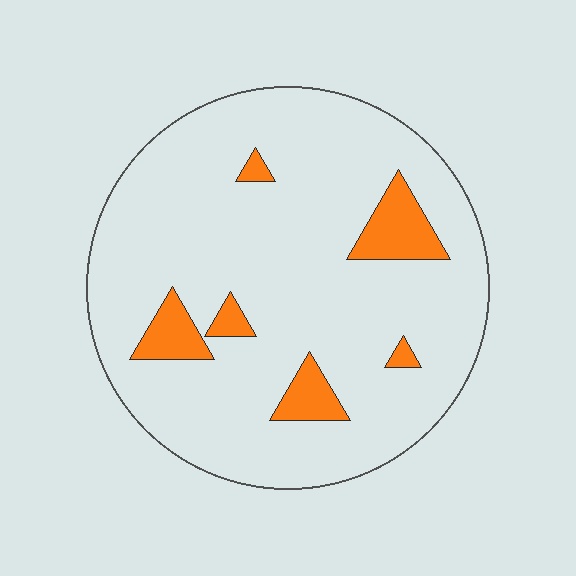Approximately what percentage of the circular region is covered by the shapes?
Approximately 10%.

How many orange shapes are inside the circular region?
6.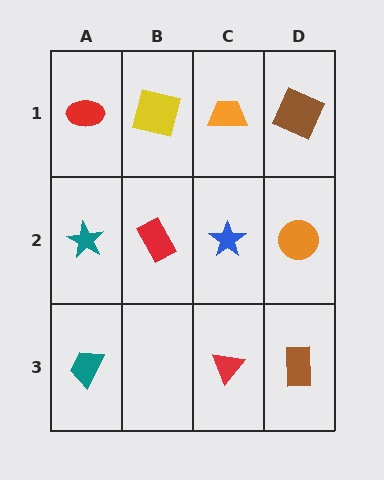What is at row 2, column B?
A red rectangle.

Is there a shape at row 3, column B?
No, that cell is empty.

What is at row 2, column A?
A teal star.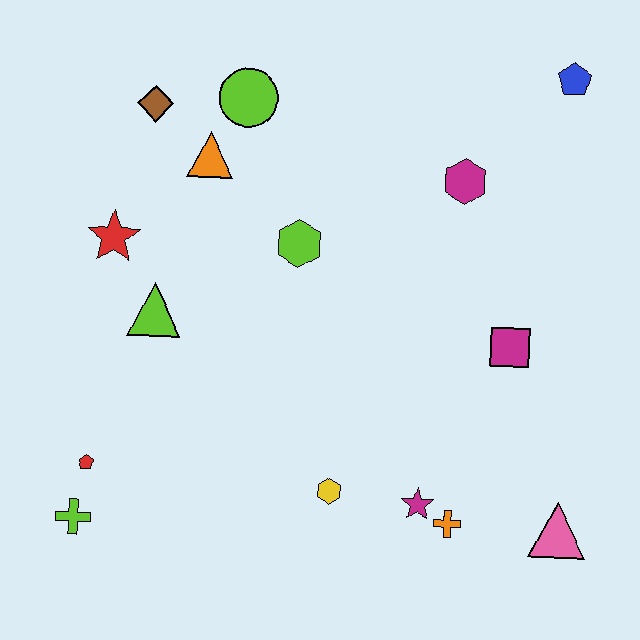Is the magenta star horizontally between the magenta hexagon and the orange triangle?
Yes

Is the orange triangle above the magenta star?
Yes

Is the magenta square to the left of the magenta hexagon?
No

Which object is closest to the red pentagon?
The lime cross is closest to the red pentagon.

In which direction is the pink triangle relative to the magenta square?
The pink triangle is below the magenta square.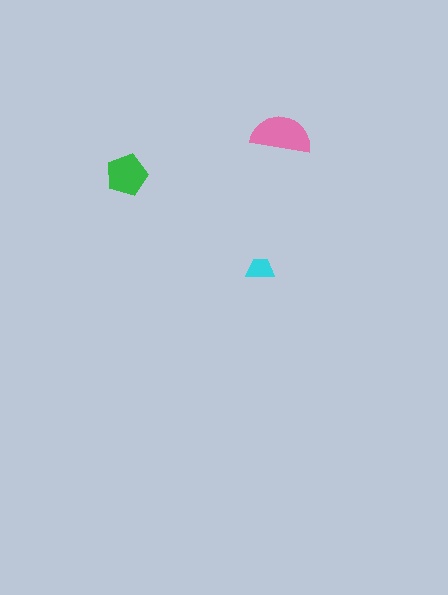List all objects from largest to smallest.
The pink semicircle, the green pentagon, the cyan trapezoid.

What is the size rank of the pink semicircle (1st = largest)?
1st.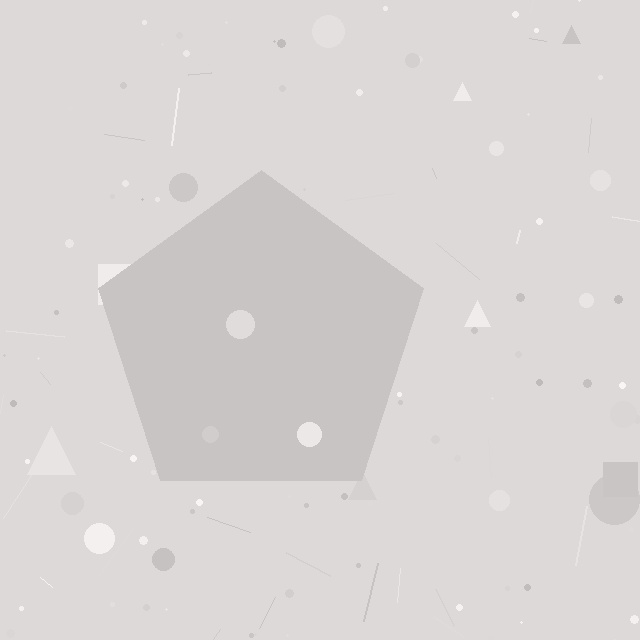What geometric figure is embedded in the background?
A pentagon is embedded in the background.